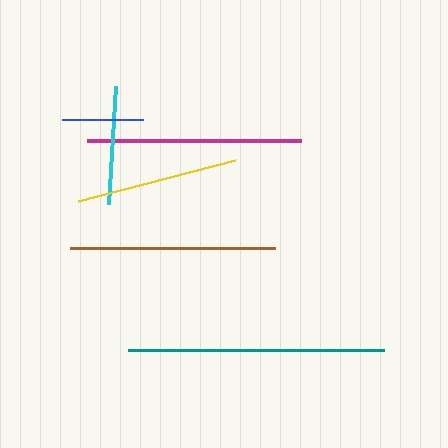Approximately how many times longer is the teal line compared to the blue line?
The teal line is approximately 3.2 times the length of the blue line.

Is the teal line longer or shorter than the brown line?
The teal line is longer than the brown line.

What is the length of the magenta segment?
The magenta segment is approximately 213 pixels long.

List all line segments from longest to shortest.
From longest to shortest: teal, magenta, brown, yellow, cyan, blue.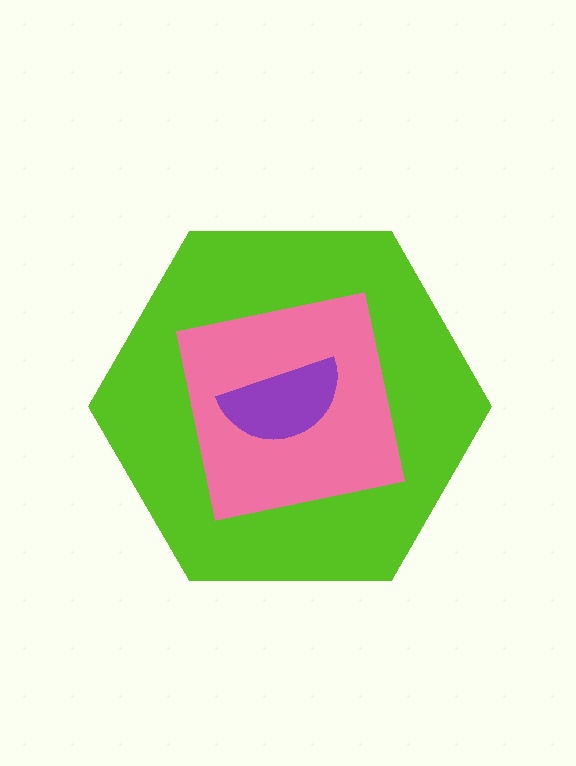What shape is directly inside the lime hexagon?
The pink square.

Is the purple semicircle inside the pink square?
Yes.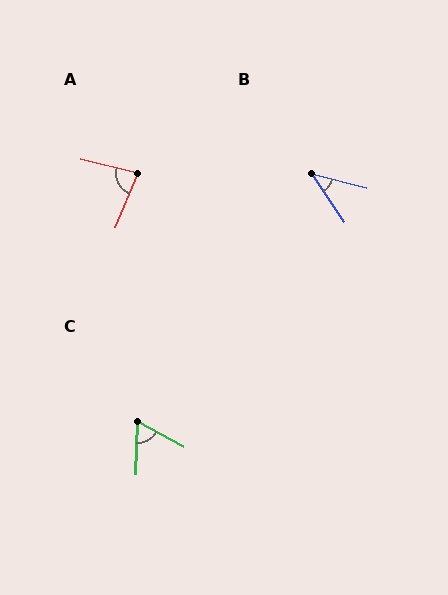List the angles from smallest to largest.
B (42°), C (63°), A (82°).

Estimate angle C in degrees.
Approximately 63 degrees.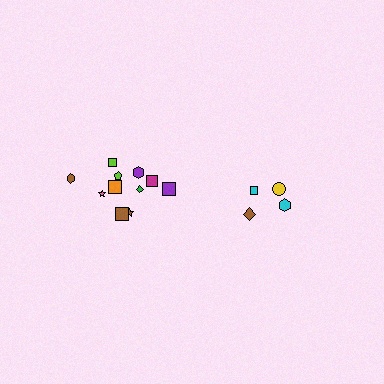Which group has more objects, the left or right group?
The left group.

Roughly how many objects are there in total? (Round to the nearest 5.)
Roughly 15 objects in total.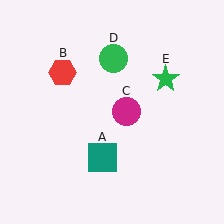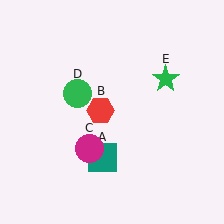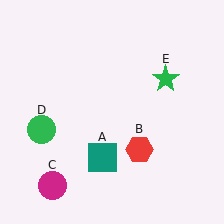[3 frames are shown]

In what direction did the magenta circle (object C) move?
The magenta circle (object C) moved down and to the left.